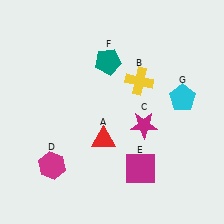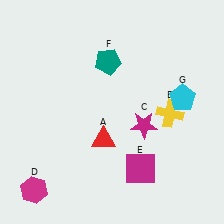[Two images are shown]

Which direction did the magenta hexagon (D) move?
The magenta hexagon (D) moved down.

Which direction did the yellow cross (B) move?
The yellow cross (B) moved down.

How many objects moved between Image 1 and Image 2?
2 objects moved between the two images.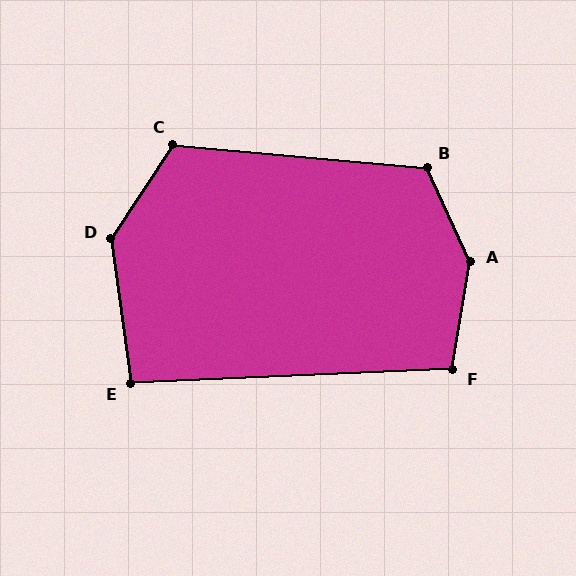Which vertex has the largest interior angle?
A, at approximately 146 degrees.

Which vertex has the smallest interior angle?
E, at approximately 95 degrees.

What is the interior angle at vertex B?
Approximately 120 degrees (obtuse).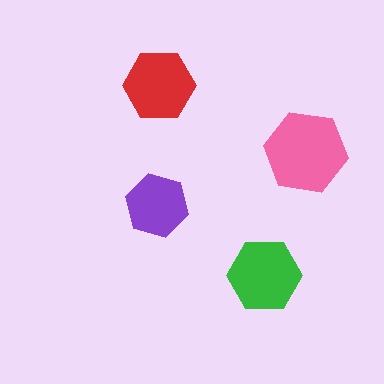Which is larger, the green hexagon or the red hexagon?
The green one.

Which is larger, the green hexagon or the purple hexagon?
The green one.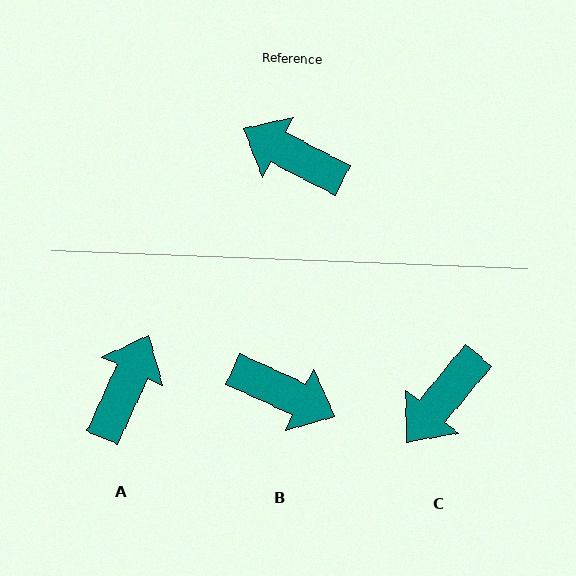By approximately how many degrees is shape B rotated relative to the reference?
Approximately 177 degrees clockwise.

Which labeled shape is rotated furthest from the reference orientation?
B, about 177 degrees away.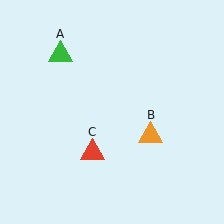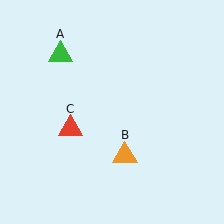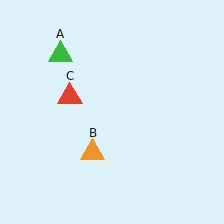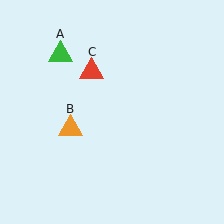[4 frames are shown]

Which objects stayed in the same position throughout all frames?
Green triangle (object A) remained stationary.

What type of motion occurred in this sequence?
The orange triangle (object B), red triangle (object C) rotated clockwise around the center of the scene.